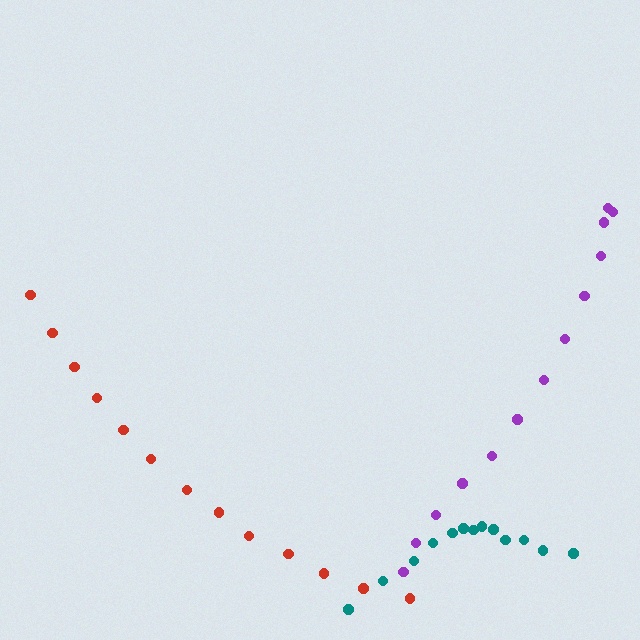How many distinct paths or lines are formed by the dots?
There are 3 distinct paths.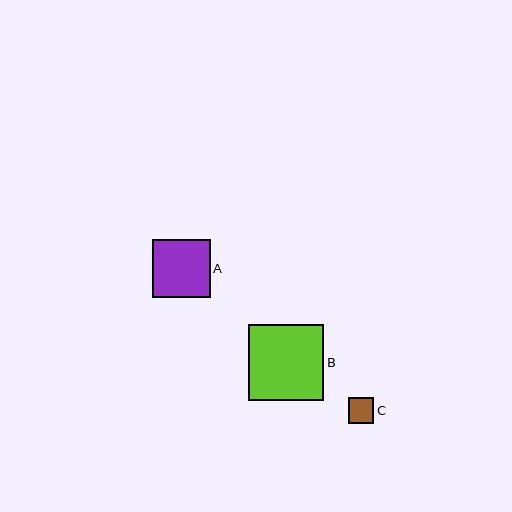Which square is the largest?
Square B is the largest with a size of approximately 75 pixels.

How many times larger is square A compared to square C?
Square A is approximately 2.3 times the size of square C.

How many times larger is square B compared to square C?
Square B is approximately 3.0 times the size of square C.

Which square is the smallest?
Square C is the smallest with a size of approximately 25 pixels.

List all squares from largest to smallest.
From largest to smallest: B, A, C.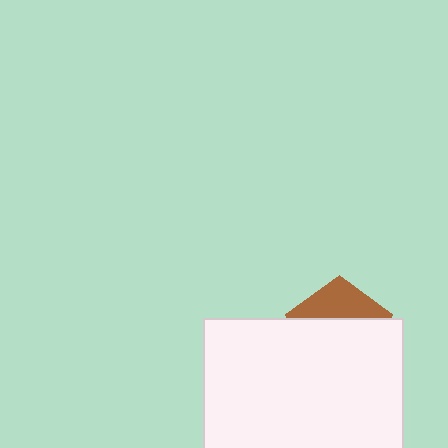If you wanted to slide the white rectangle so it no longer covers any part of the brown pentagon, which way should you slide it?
Slide it down — that is the most direct way to separate the two shapes.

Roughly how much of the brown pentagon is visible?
A small part of it is visible (roughly 32%).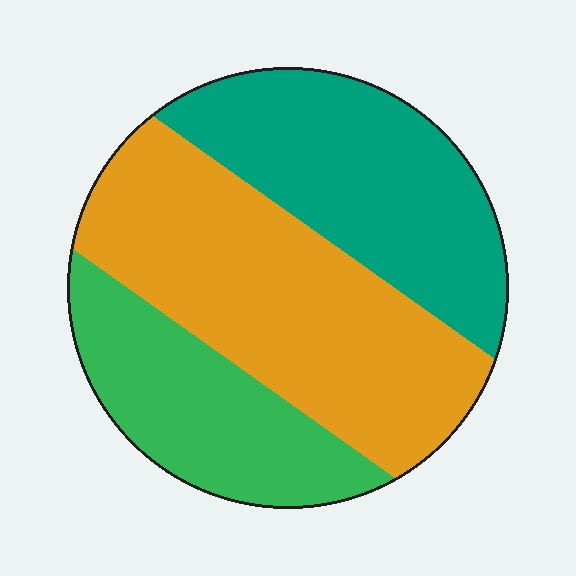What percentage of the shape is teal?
Teal covers around 30% of the shape.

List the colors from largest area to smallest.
From largest to smallest: orange, teal, green.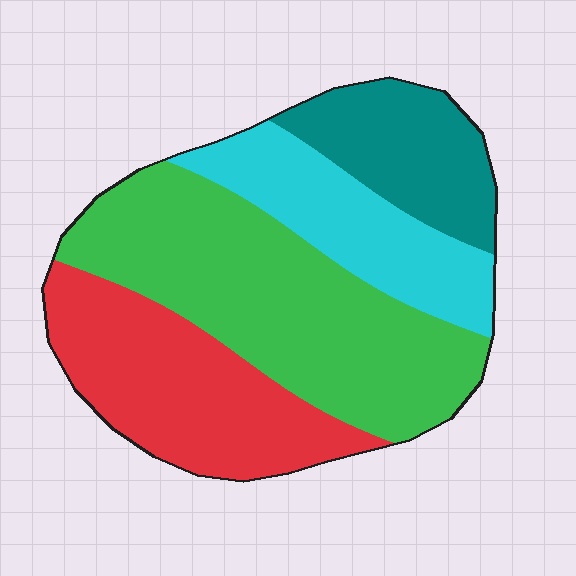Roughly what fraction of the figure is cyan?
Cyan takes up about one fifth (1/5) of the figure.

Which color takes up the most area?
Green, at roughly 40%.